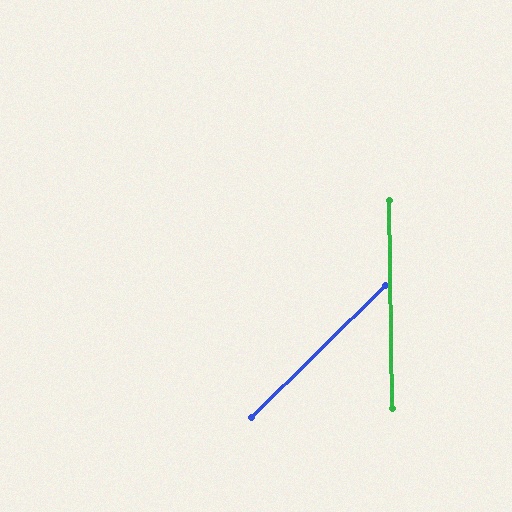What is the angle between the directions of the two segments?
Approximately 46 degrees.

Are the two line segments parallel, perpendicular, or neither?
Neither parallel nor perpendicular — they differ by about 46°.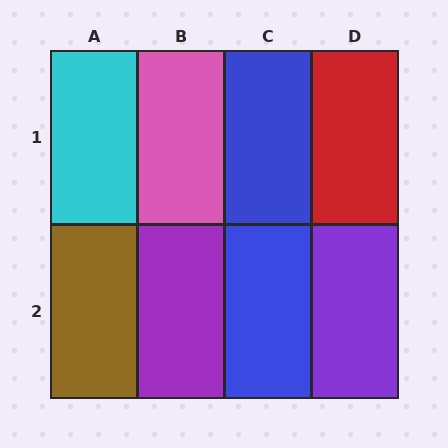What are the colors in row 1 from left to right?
Cyan, pink, blue, red.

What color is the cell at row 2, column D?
Purple.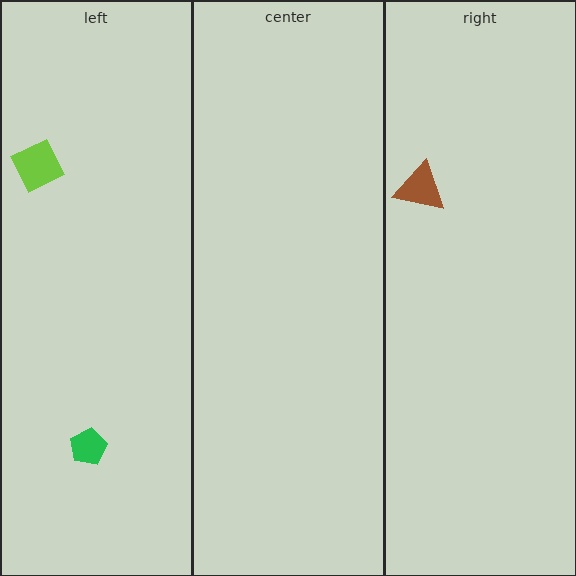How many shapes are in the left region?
2.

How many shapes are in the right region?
1.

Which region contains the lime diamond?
The left region.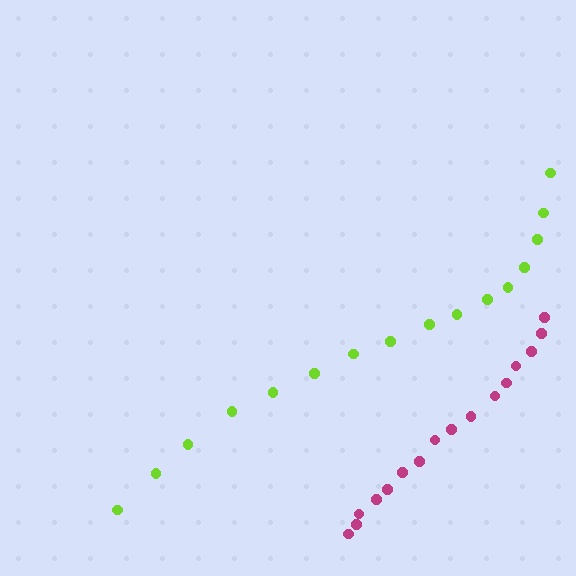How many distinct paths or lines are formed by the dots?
There are 2 distinct paths.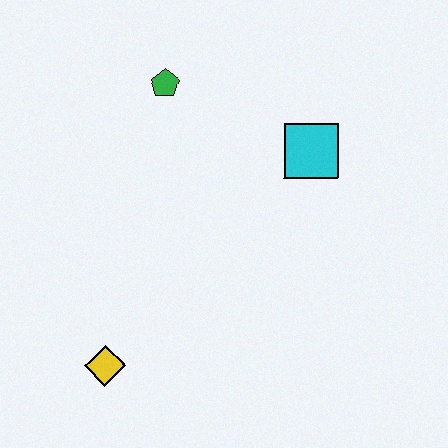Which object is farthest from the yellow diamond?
The cyan square is farthest from the yellow diamond.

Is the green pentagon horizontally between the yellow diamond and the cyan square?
Yes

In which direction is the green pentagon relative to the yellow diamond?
The green pentagon is above the yellow diamond.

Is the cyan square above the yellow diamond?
Yes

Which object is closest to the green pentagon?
The cyan square is closest to the green pentagon.